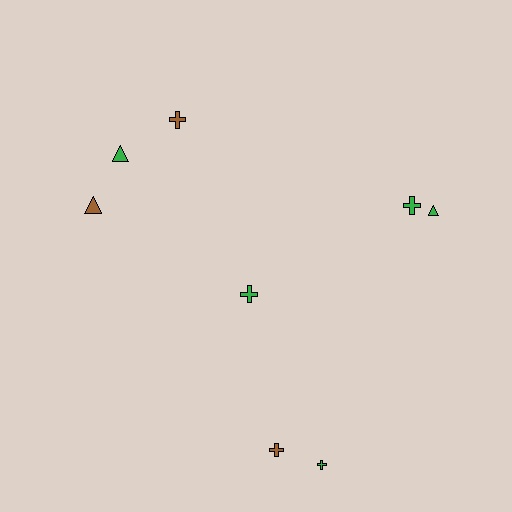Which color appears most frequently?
Green, with 5 objects.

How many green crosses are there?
There are 3 green crosses.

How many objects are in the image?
There are 8 objects.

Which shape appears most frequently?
Cross, with 5 objects.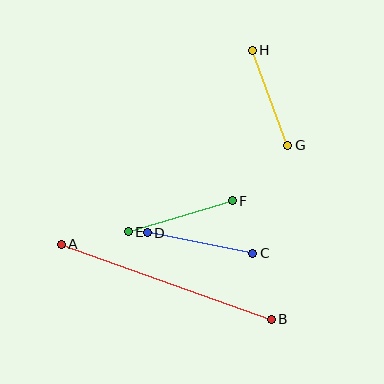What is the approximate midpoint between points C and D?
The midpoint is at approximately (200, 243) pixels.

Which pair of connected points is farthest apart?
Points A and B are farthest apart.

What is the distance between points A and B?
The distance is approximately 223 pixels.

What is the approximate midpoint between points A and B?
The midpoint is at approximately (166, 282) pixels.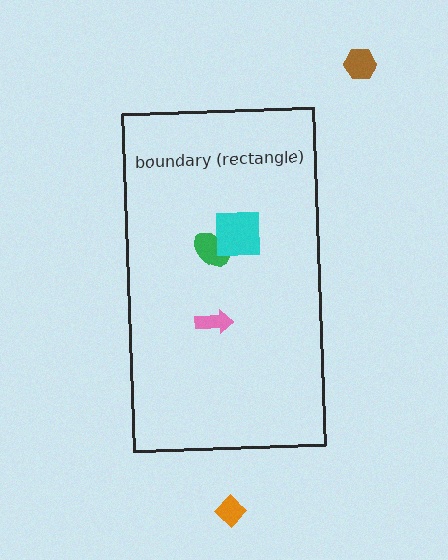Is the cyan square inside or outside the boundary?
Inside.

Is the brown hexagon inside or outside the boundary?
Outside.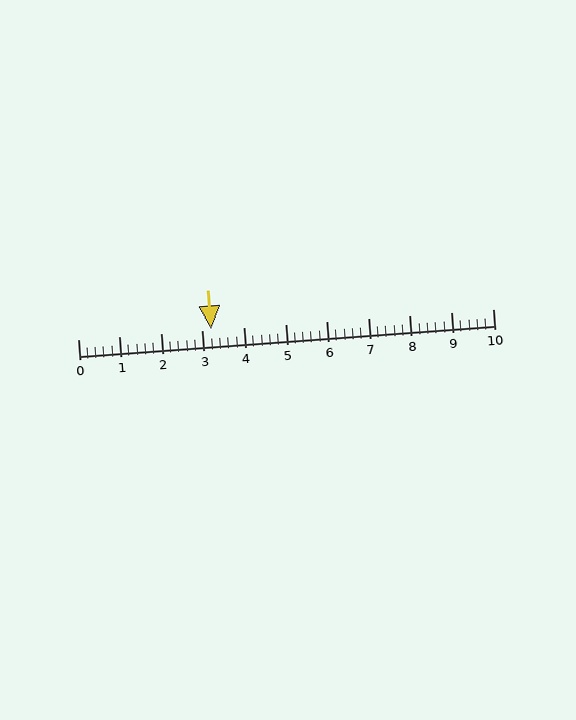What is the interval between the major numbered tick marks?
The major tick marks are spaced 1 units apart.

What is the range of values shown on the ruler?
The ruler shows values from 0 to 10.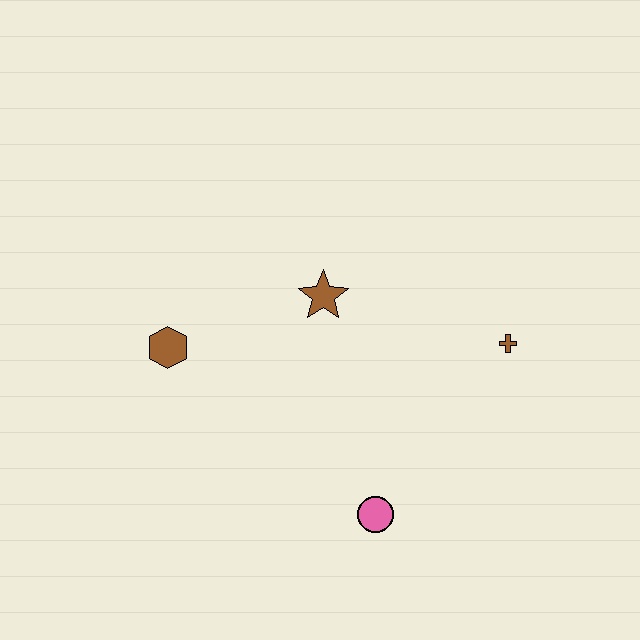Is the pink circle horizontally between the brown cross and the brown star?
Yes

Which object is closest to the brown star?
The brown hexagon is closest to the brown star.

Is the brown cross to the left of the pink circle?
No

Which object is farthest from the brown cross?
The brown hexagon is farthest from the brown cross.